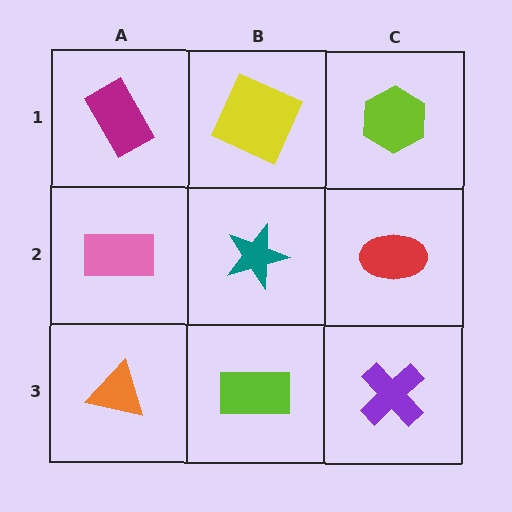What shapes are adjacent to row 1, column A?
A pink rectangle (row 2, column A), a yellow square (row 1, column B).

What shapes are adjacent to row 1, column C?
A red ellipse (row 2, column C), a yellow square (row 1, column B).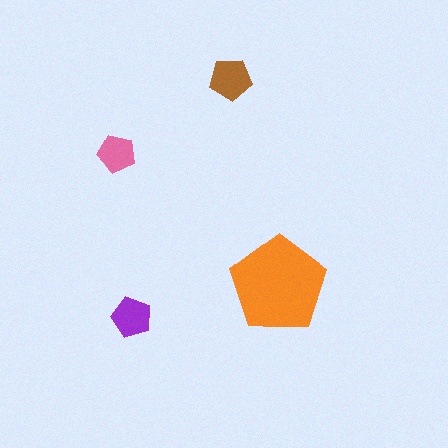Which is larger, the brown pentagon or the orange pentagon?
The orange one.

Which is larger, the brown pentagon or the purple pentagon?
The brown one.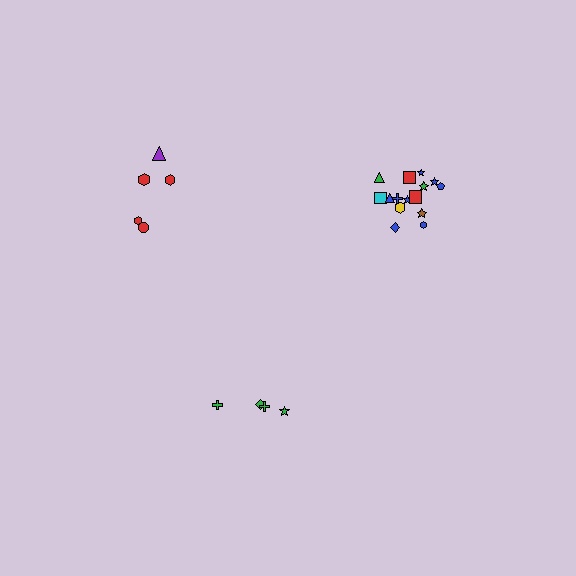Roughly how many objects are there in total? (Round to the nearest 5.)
Roughly 25 objects in total.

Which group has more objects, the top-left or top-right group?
The top-right group.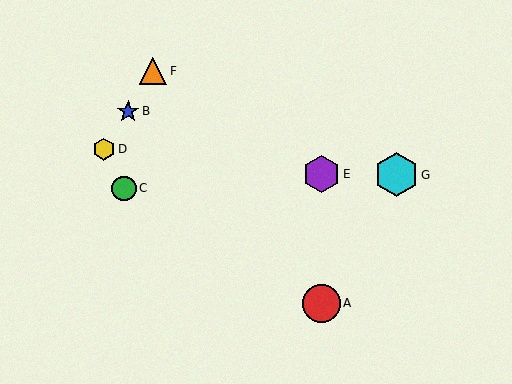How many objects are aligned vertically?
2 objects (A, E) are aligned vertically.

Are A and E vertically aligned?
Yes, both are at x≈321.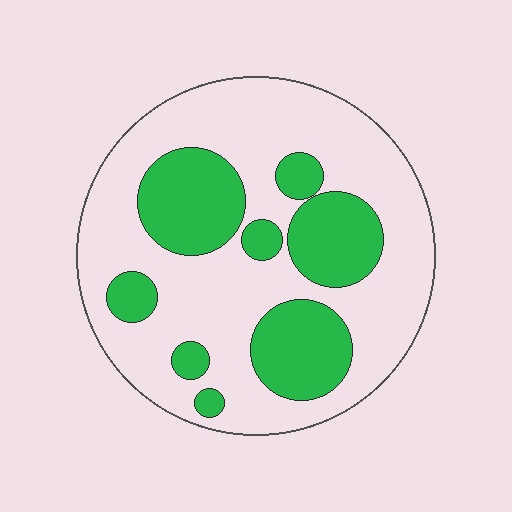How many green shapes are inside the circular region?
8.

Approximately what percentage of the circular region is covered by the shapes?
Approximately 30%.